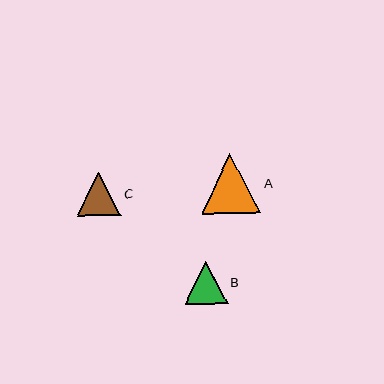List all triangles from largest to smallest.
From largest to smallest: A, C, B.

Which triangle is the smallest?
Triangle B is the smallest with a size of approximately 43 pixels.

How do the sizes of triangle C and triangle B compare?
Triangle C and triangle B are approximately the same size.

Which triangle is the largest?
Triangle A is the largest with a size of approximately 59 pixels.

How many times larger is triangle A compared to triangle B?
Triangle A is approximately 1.4 times the size of triangle B.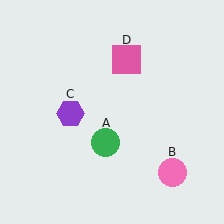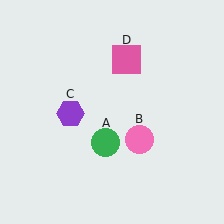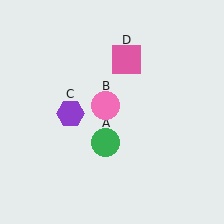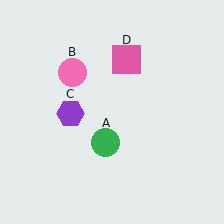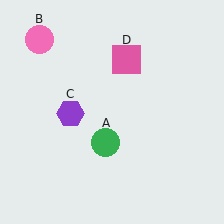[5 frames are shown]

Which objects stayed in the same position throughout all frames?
Green circle (object A) and purple hexagon (object C) and pink square (object D) remained stationary.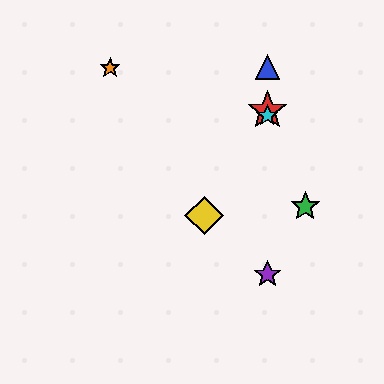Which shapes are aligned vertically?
The red star, the blue triangle, the purple star, the cyan star are aligned vertically.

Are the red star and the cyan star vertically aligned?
Yes, both are at x≈267.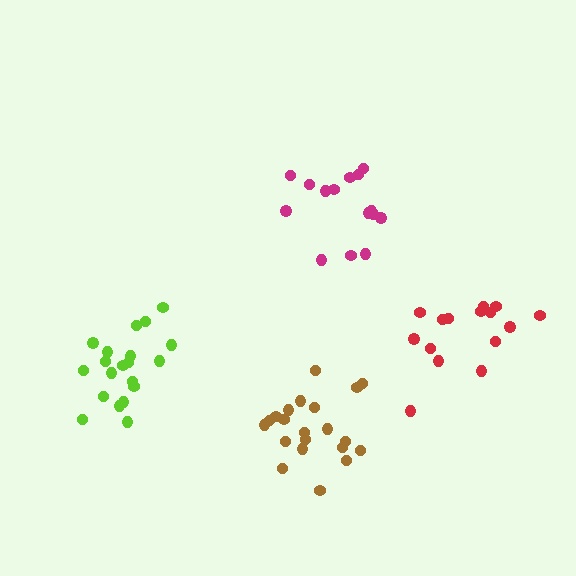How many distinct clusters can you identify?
There are 4 distinct clusters.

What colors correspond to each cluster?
The clusters are colored: brown, lime, red, magenta.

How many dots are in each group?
Group 1: 21 dots, Group 2: 20 dots, Group 3: 15 dots, Group 4: 15 dots (71 total).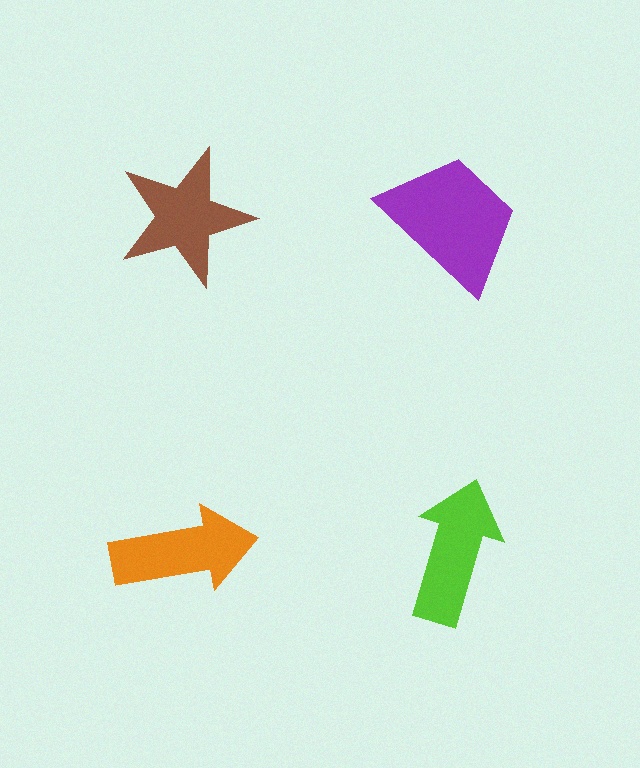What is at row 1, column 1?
A brown star.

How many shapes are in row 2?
2 shapes.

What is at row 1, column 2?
A purple trapezoid.